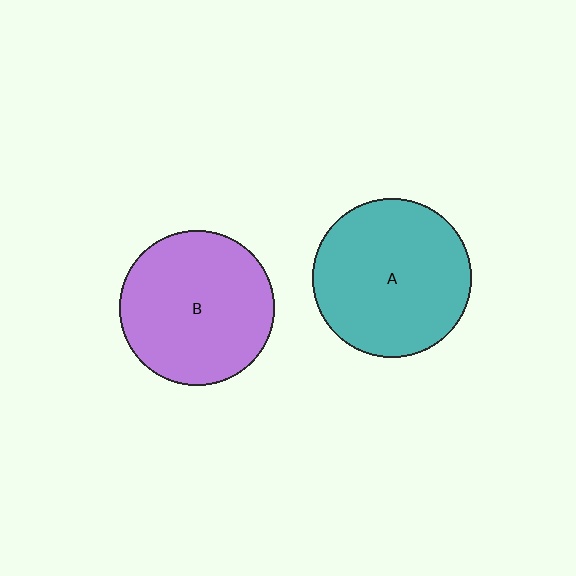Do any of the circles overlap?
No, none of the circles overlap.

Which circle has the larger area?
Circle A (teal).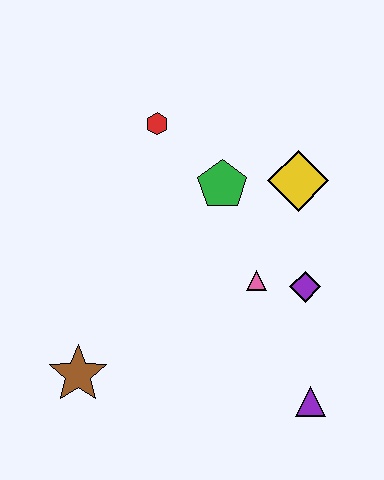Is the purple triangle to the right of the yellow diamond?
Yes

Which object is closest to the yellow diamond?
The green pentagon is closest to the yellow diamond.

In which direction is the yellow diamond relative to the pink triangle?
The yellow diamond is above the pink triangle.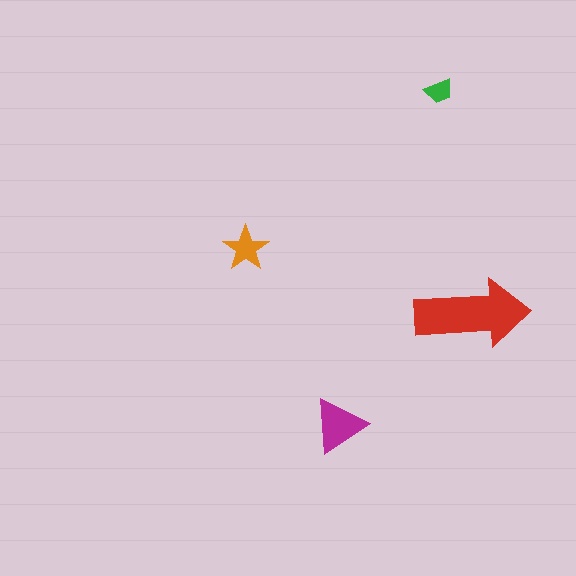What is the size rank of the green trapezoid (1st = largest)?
4th.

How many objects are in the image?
There are 4 objects in the image.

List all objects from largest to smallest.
The red arrow, the magenta triangle, the orange star, the green trapezoid.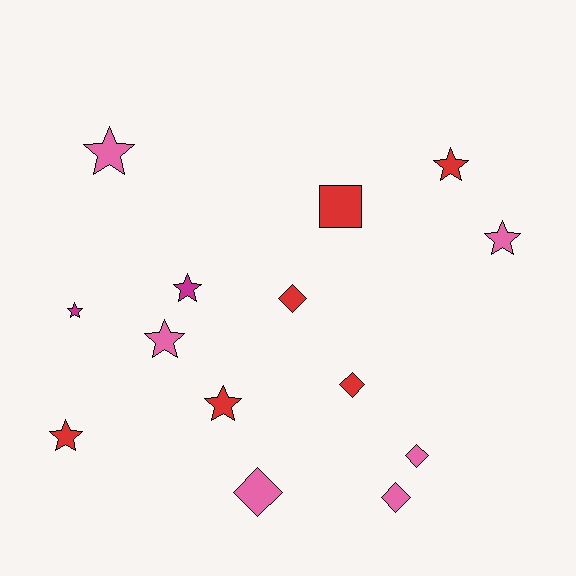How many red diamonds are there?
There are 2 red diamonds.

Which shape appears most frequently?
Star, with 8 objects.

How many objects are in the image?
There are 14 objects.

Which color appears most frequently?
Red, with 6 objects.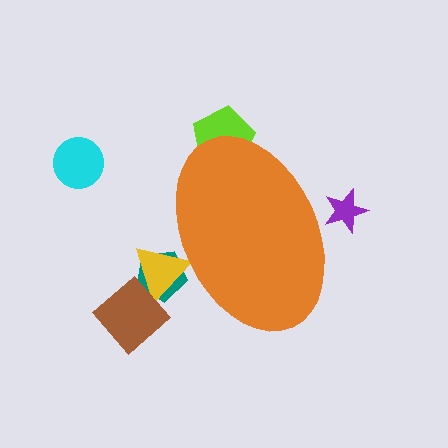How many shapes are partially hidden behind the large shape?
4 shapes are partially hidden.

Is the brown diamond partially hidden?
No, the brown diamond is fully visible.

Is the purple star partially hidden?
Yes, the purple star is partially hidden behind the orange ellipse.